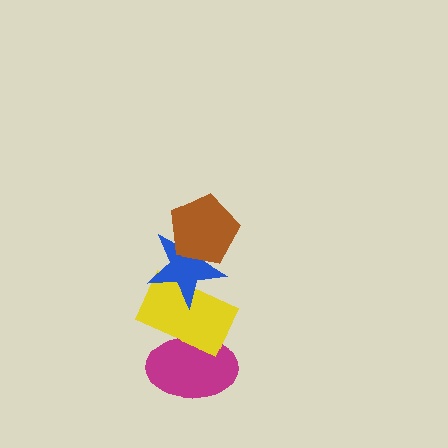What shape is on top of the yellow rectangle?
The blue star is on top of the yellow rectangle.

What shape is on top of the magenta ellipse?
The yellow rectangle is on top of the magenta ellipse.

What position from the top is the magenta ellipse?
The magenta ellipse is 4th from the top.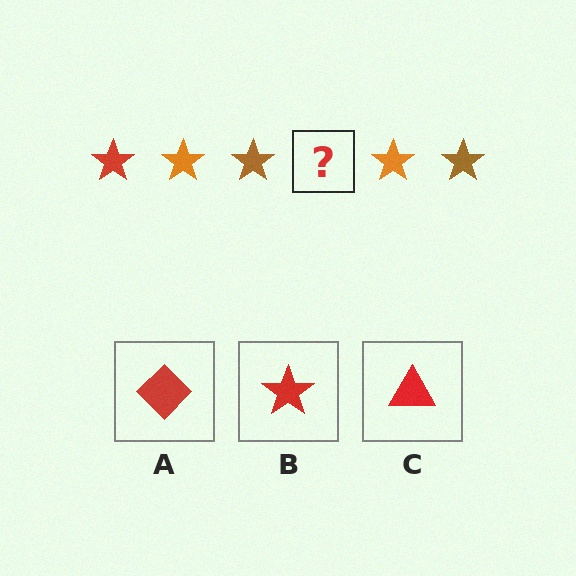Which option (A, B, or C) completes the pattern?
B.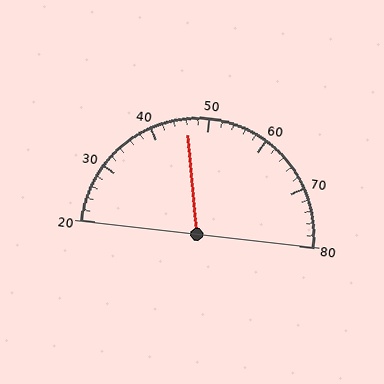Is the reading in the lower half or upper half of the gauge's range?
The reading is in the lower half of the range (20 to 80).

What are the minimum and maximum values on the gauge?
The gauge ranges from 20 to 80.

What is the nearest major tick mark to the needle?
The nearest major tick mark is 50.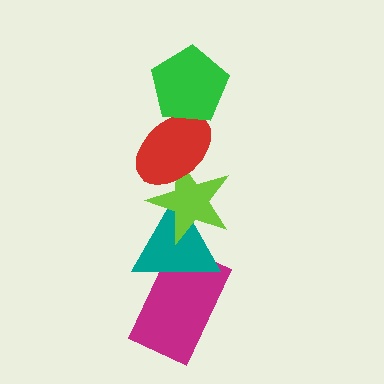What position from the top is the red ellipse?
The red ellipse is 2nd from the top.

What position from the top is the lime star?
The lime star is 3rd from the top.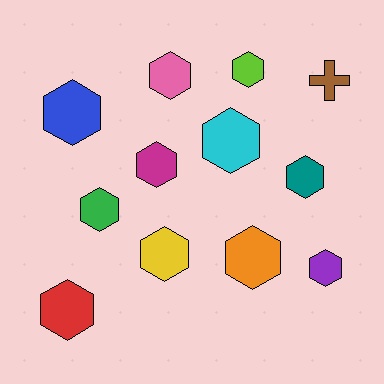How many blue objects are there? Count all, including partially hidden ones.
There is 1 blue object.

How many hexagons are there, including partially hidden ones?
There are 11 hexagons.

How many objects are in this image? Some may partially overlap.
There are 12 objects.